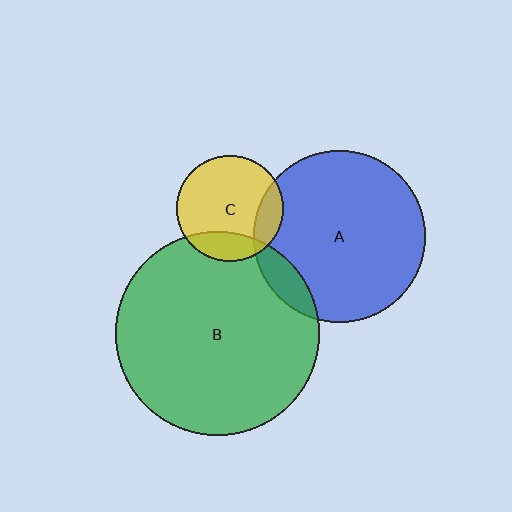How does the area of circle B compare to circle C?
Approximately 3.7 times.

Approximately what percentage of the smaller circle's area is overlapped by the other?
Approximately 10%.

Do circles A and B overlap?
Yes.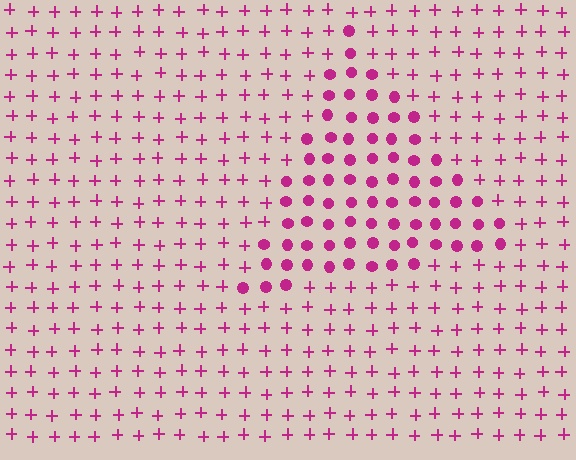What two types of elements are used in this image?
The image uses circles inside the triangle region and plus signs outside it.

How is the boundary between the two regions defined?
The boundary is defined by a change in element shape: circles inside vs. plus signs outside. All elements share the same color and spacing.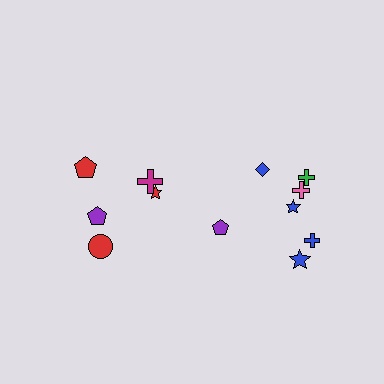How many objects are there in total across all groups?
There are 12 objects.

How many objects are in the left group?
There are 5 objects.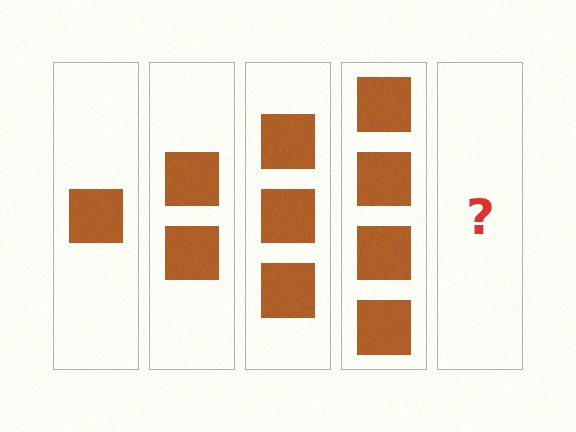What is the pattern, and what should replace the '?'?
The pattern is that each step adds one more square. The '?' should be 5 squares.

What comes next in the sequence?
The next element should be 5 squares.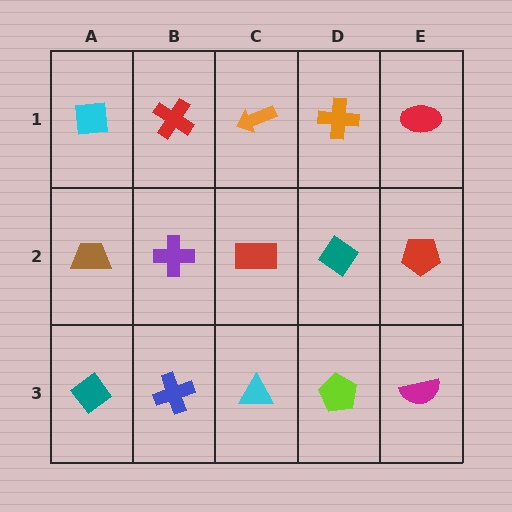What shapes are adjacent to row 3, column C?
A red rectangle (row 2, column C), a blue cross (row 3, column B), a lime pentagon (row 3, column D).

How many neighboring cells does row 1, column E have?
2.